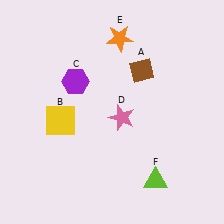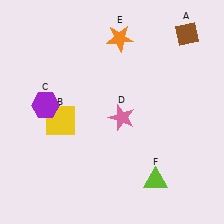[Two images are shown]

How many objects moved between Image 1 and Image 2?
2 objects moved between the two images.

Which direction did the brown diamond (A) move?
The brown diamond (A) moved right.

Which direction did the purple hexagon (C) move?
The purple hexagon (C) moved left.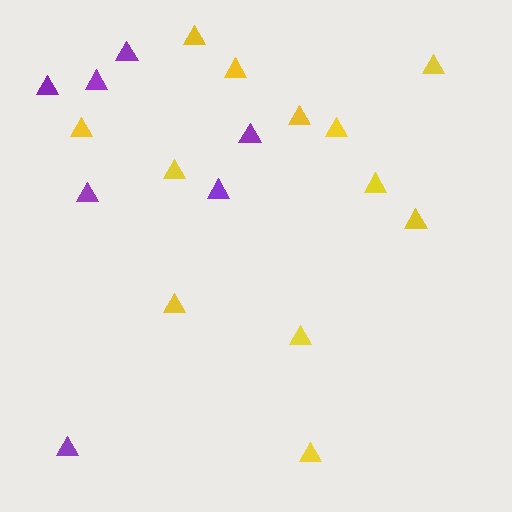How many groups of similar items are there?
There are 2 groups: one group of yellow triangles (12) and one group of purple triangles (7).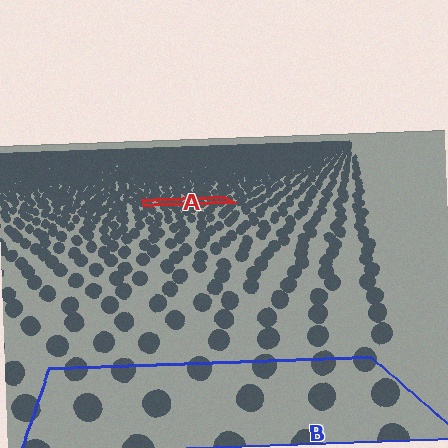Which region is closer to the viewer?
Region B is closer. The texture elements there are larger and more spread out.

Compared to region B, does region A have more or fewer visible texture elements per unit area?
Region A has more texture elements per unit area — they are packed more densely because it is farther away.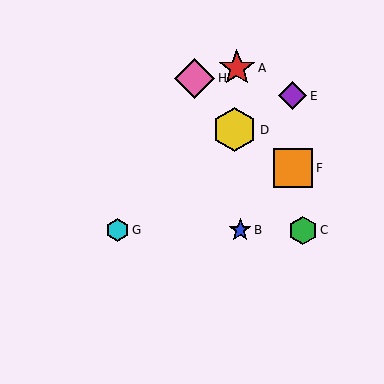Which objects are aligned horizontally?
Objects B, C, G are aligned horizontally.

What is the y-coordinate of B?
Object B is at y≈230.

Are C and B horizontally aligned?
Yes, both are at y≈230.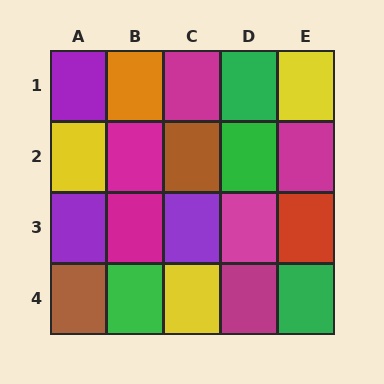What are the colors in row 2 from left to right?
Yellow, magenta, brown, green, magenta.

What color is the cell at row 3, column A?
Purple.